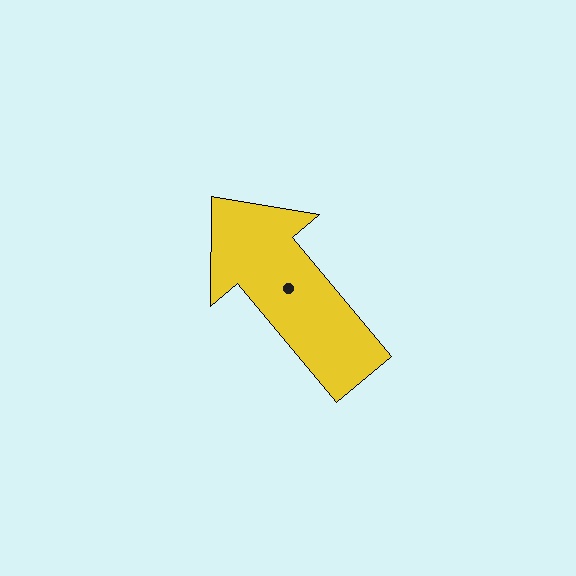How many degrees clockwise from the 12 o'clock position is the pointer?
Approximately 320 degrees.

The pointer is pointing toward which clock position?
Roughly 11 o'clock.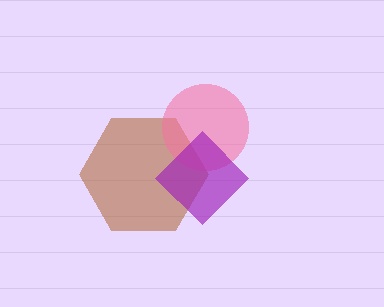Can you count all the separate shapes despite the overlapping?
Yes, there are 3 separate shapes.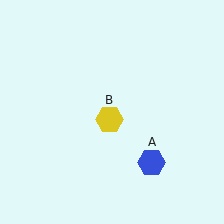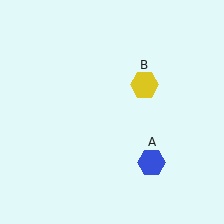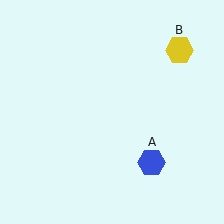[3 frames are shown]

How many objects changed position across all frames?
1 object changed position: yellow hexagon (object B).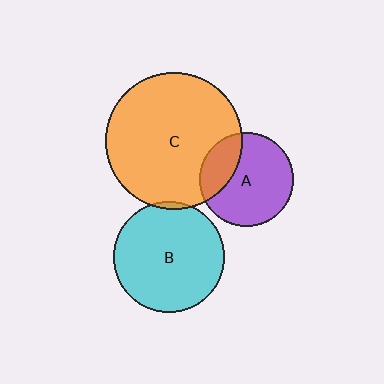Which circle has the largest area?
Circle C (orange).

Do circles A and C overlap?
Yes.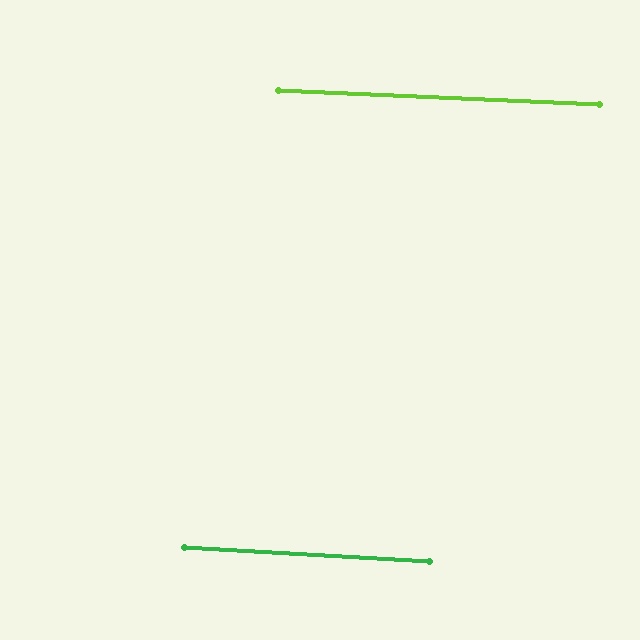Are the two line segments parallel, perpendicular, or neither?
Parallel — their directions differ by only 0.7°.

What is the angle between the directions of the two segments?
Approximately 1 degree.